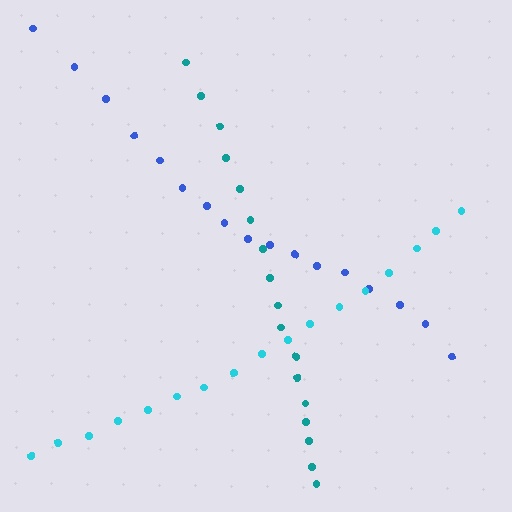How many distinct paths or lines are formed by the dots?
There are 3 distinct paths.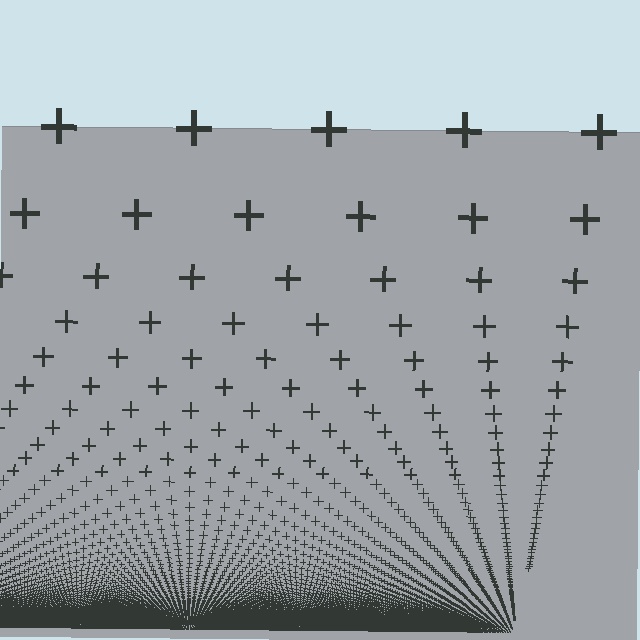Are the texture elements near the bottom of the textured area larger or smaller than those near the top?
Smaller. The gradient is inverted — elements near the bottom are smaller and denser.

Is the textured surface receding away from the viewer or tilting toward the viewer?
The surface appears to tilt toward the viewer. Texture elements get larger and sparser toward the top.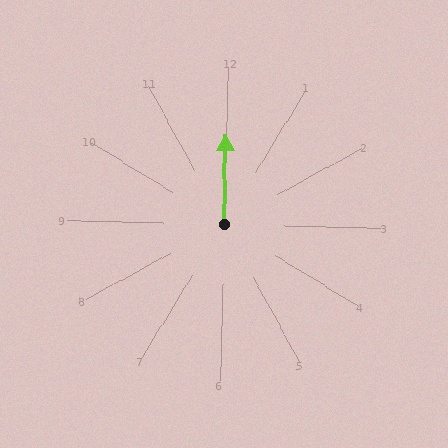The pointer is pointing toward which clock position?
Roughly 12 o'clock.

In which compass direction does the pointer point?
North.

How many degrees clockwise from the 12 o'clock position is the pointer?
Approximately 360 degrees.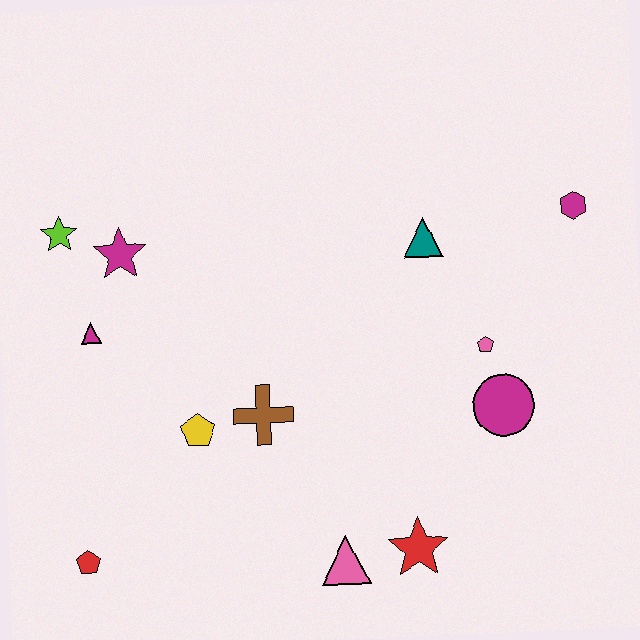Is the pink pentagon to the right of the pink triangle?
Yes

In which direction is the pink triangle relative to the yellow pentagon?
The pink triangle is to the right of the yellow pentagon.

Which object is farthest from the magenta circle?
The lime star is farthest from the magenta circle.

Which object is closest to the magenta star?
The lime star is closest to the magenta star.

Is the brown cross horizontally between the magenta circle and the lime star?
Yes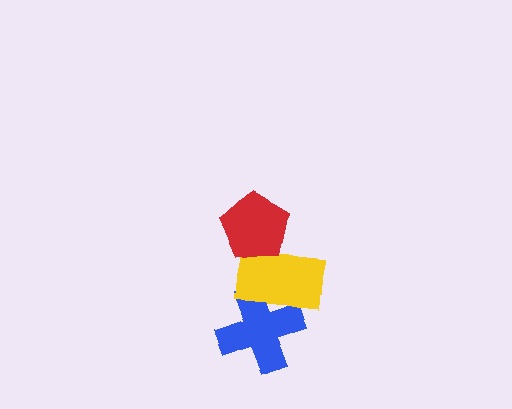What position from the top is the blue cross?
The blue cross is 3rd from the top.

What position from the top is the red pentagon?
The red pentagon is 1st from the top.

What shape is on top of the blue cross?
The yellow rectangle is on top of the blue cross.